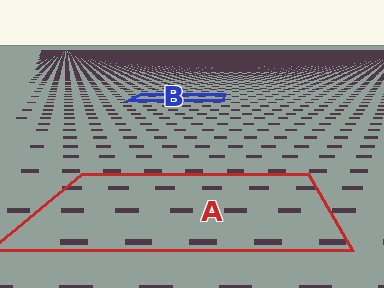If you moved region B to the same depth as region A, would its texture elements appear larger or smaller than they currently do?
They would appear larger. At a closer depth, the same texture elements are projected at a bigger on-screen size.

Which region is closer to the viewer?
Region A is closer. The texture elements there are larger and more spread out.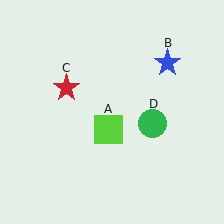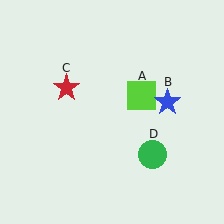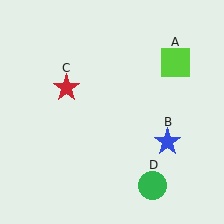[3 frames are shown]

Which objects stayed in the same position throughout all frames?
Red star (object C) remained stationary.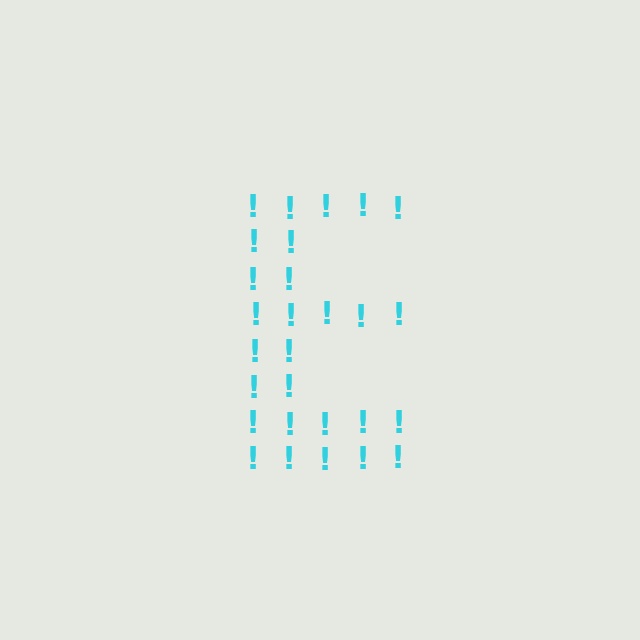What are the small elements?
The small elements are exclamation marks.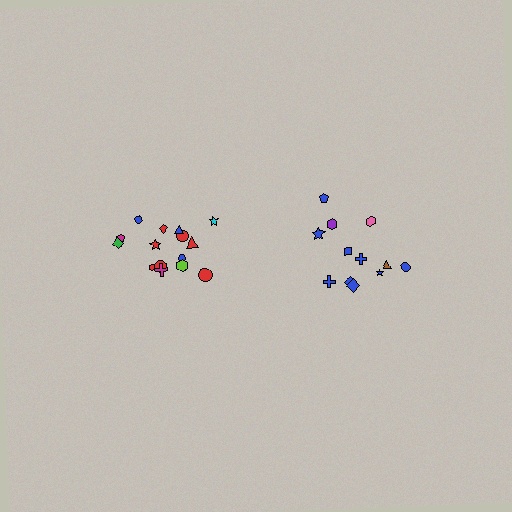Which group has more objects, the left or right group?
The left group.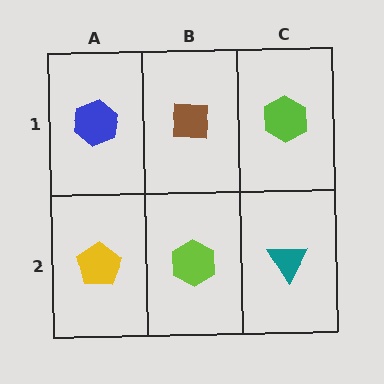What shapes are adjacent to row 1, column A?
A yellow pentagon (row 2, column A), a brown square (row 1, column B).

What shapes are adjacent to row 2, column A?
A blue hexagon (row 1, column A), a lime hexagon (row 2, column B).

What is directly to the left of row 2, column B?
A yellow pentagon.